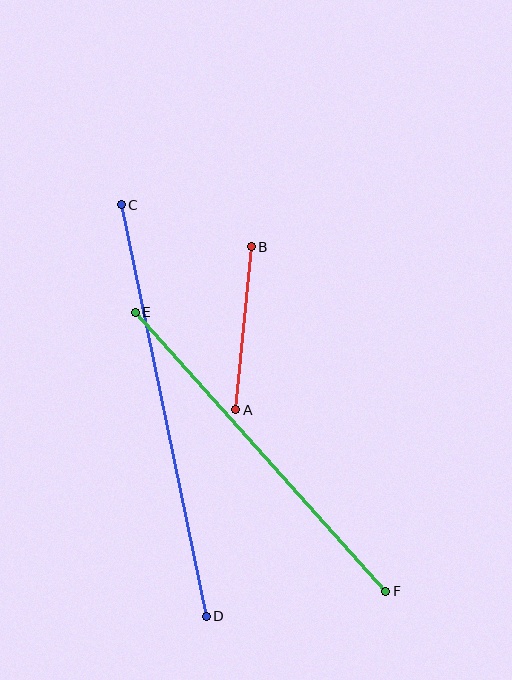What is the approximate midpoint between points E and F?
The midpoint is at approximately (260, 452) pixels.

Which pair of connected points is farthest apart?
Points C and D are farthest apart.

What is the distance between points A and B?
The distance is approximately 164 pixels.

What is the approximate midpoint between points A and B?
The midpoint is at approximately (244, 328) pixels.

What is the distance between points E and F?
The distance is approximately 375 pixels.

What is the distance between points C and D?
The distance is approximately 420 pixels.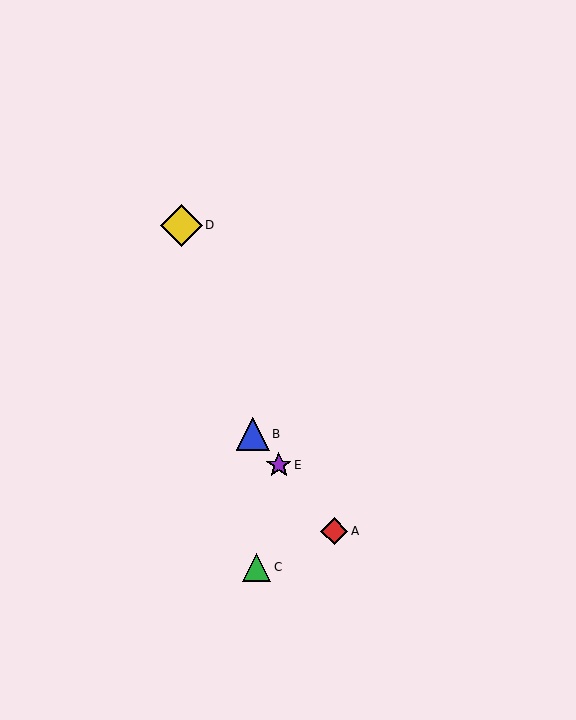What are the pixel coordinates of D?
Object D is at (181, 225).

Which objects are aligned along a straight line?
Objects A, B, E are aligned along a straight line.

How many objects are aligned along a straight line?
3 objects (A, B, E) are aligned along a straight line.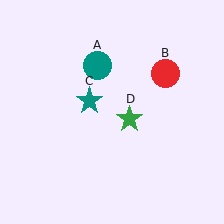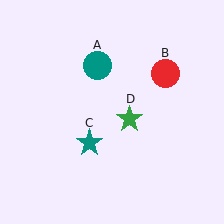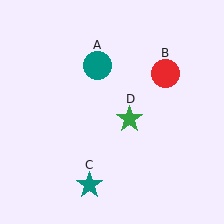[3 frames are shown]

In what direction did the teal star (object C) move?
The teal star (object C) moved down.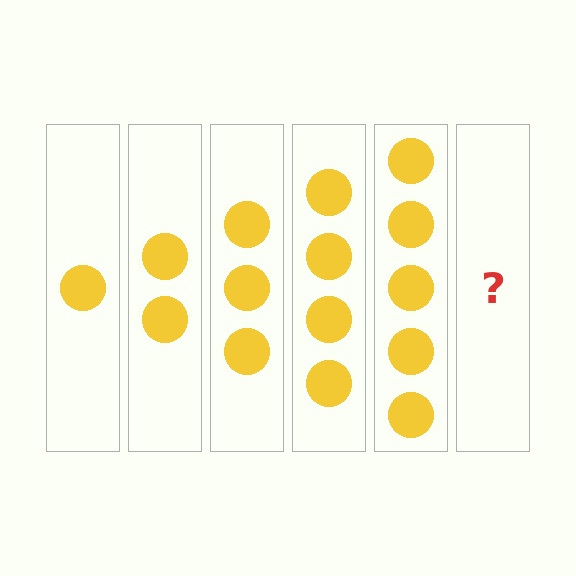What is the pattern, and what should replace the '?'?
The pattern is that each step adds one more circle. The '?' should be 6 circles.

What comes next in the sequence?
The next element should be 6 circles.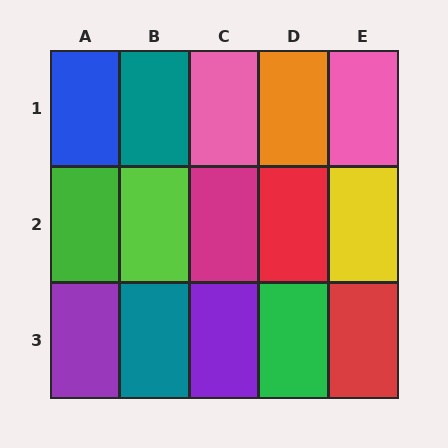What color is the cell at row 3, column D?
Green.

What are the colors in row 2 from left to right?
Green, lime, magenta, red, yellow.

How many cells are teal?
2 cells are teal.